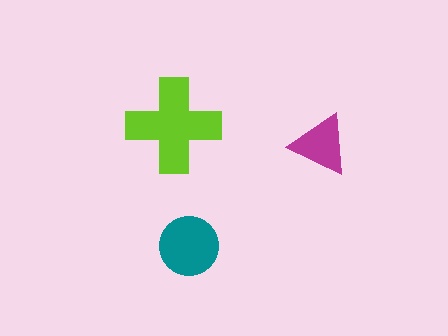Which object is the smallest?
The magenta triangle.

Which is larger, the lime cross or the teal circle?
The lime cross.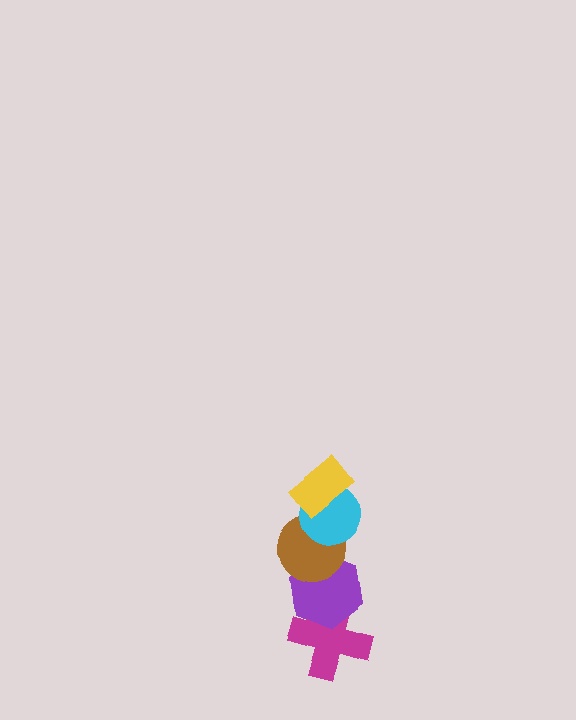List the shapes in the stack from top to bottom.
From top to bottom: the yellow rectangle, the cyan circle, the brown circle, the purple hexagon, the magenta cross.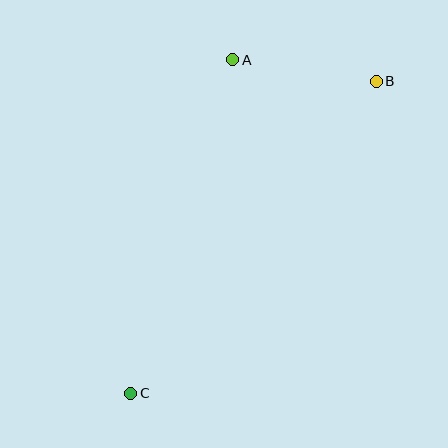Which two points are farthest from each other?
Points B and C are farthest from each other.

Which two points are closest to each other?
Points A and B are closest to each other.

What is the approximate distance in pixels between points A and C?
The distance between A and C is approximately 349 pixels.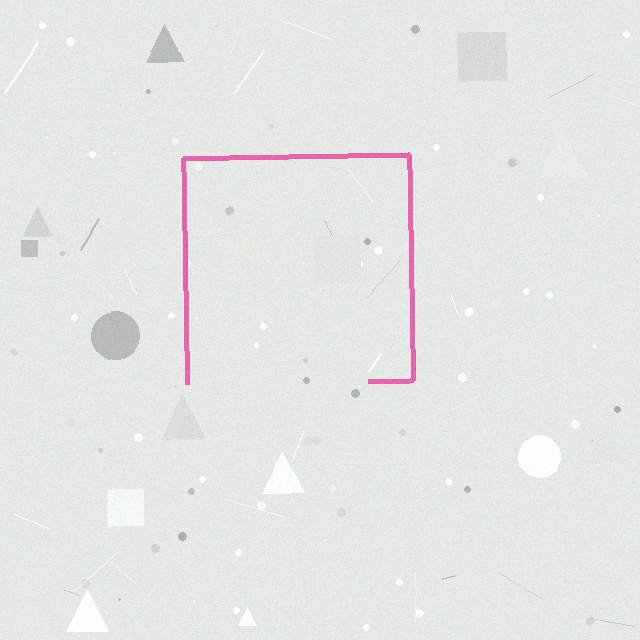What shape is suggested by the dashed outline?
The dashed outline suggests a square.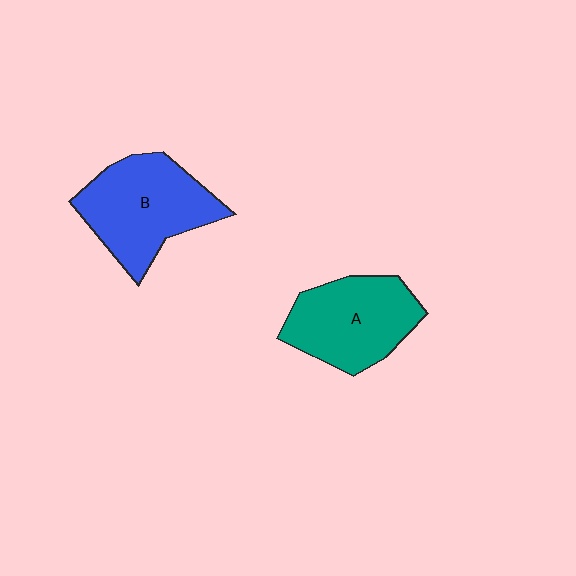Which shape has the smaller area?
Shape A (teal).